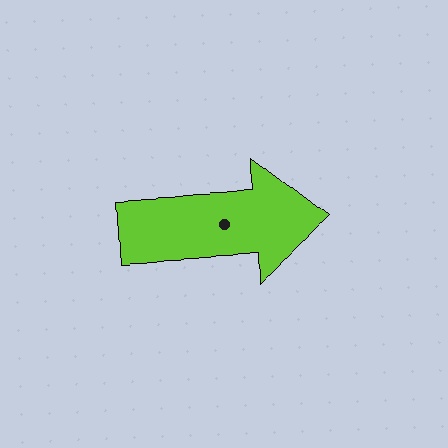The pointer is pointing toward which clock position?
Roughly 3 o'clock.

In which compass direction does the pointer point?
East.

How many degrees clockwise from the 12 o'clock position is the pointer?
Approximately 87 degrees.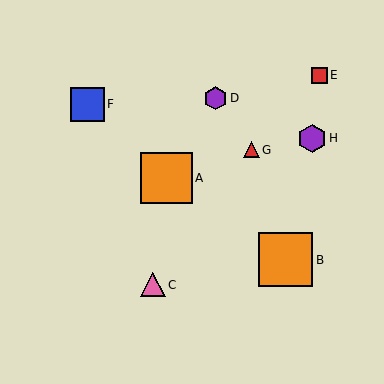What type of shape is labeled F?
Shape F is a blue square.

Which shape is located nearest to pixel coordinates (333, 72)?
The red square (labeled E) at (319, 75) is nearest to that location.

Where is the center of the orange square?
The center of the orange square is at (166, 178).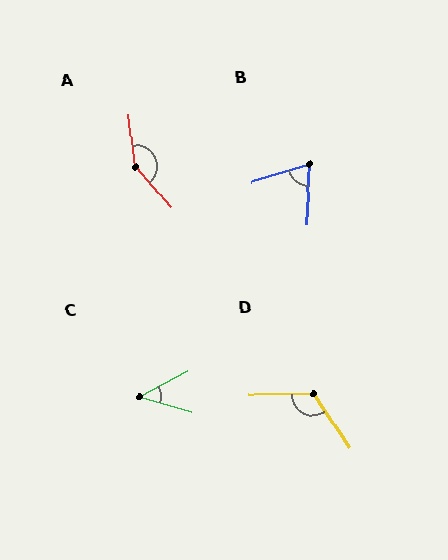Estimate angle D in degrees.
Approximately 123 degrees.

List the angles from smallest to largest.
C (45°), B (70°), D (123°), A (145°).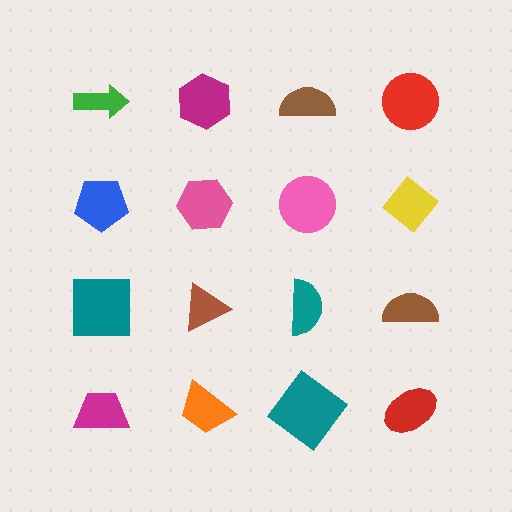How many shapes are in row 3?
4 shapes.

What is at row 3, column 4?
A brown semicircle.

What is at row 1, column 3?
A brown semicircle.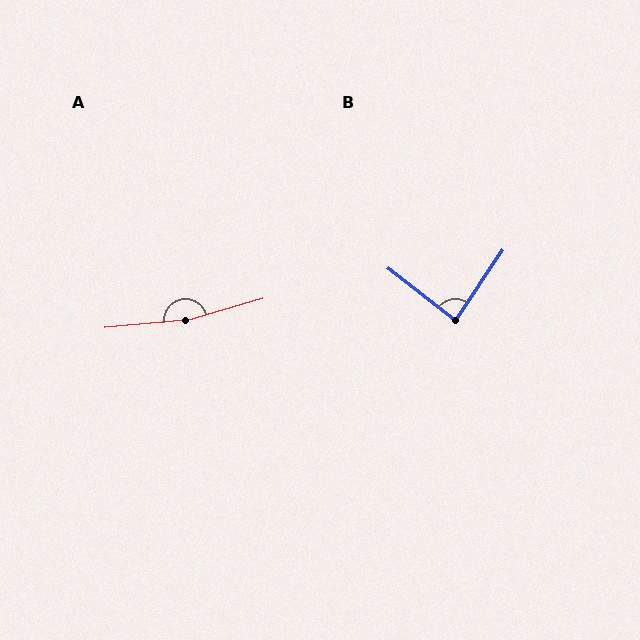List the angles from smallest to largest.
B (86°), A (169°).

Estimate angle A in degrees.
Approximately 169 degrees.